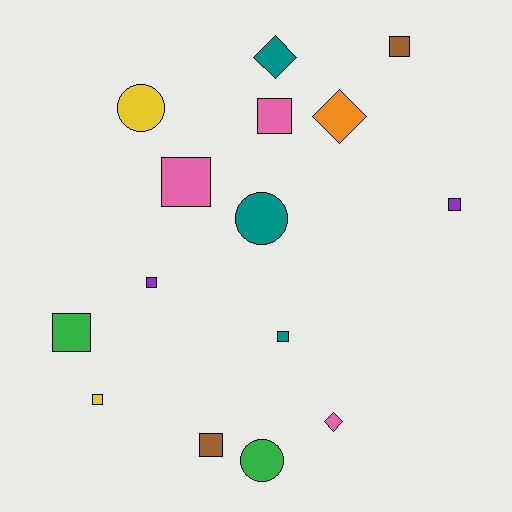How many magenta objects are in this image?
There are no magenta objects.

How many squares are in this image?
There are 9 squares.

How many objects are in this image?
There are 15 objects.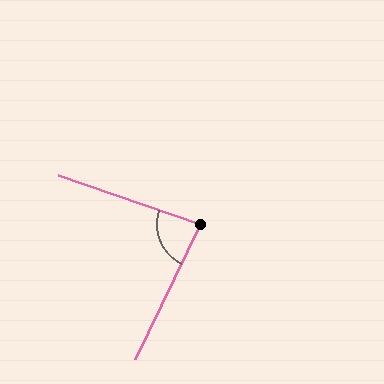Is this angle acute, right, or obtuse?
It is acute.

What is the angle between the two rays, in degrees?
Approximately 83 degrees.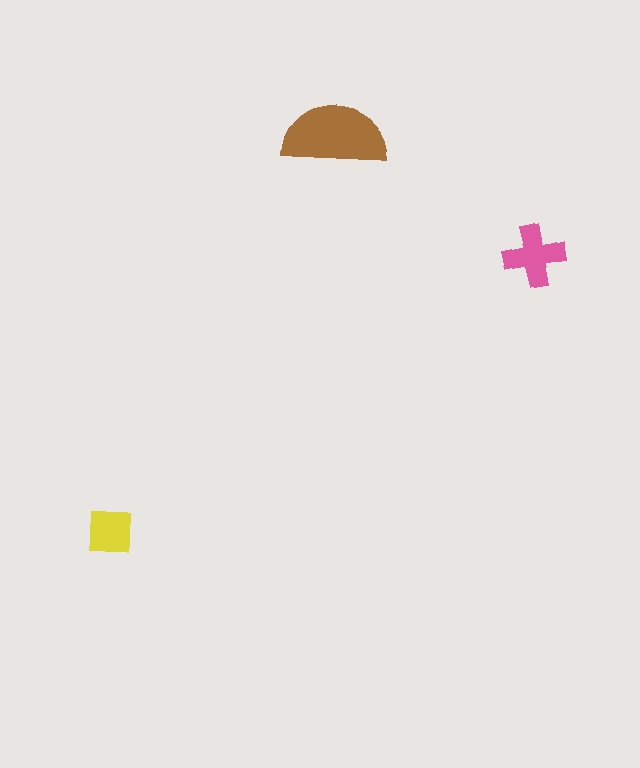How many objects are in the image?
There are 3 objects in the image.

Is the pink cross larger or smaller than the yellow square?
Larger.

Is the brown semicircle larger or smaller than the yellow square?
Larger.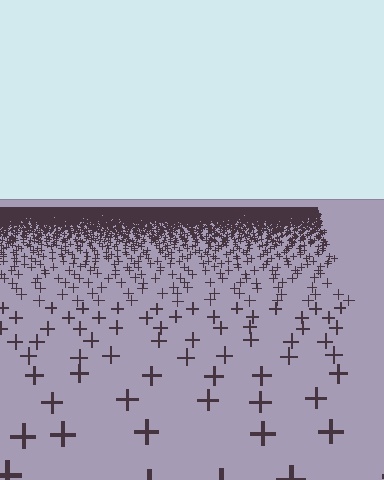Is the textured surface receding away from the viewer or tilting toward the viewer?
The surface is receding away from the viewer. Texture elements get smaller and denser toward the top.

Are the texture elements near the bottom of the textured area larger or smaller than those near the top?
Larger. Near the bottom, elements are closer to the viewer and appear at a bigger on-screen size.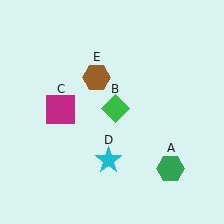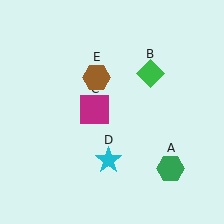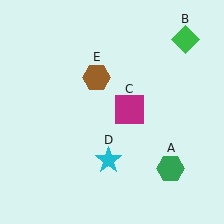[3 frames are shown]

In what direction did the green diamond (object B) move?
The green diamond (object B) moved up and to the right.